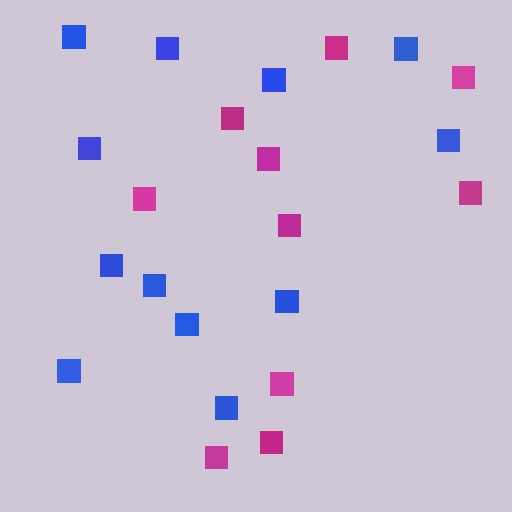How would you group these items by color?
There are 2 groups: one group of magenta squares (10) and one group of blue squares (12).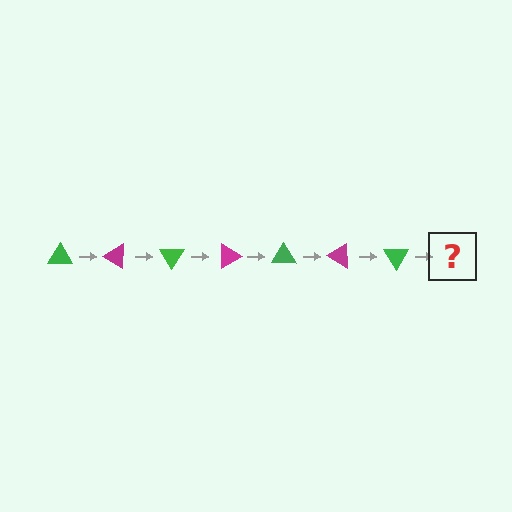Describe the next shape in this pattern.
It should be a magenta triangle, rotated 210 degrees from the start.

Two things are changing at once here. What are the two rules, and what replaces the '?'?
The two rules are that it rotates 30 degrees each step and the color cycles through green and magenta. The '?' should be a magenta triangle, rotated 210 degrees from the start.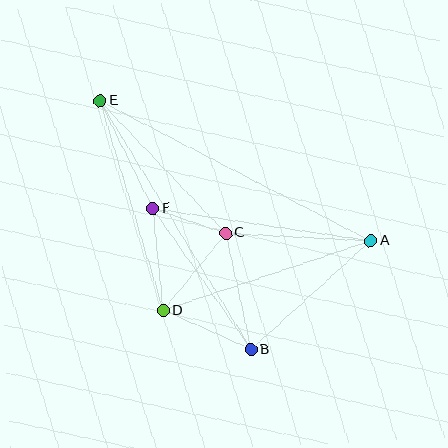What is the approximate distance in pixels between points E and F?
The distance between E and F is approximately 120 pixels.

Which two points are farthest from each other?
Points A and E are farthest from each other.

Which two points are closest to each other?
Points C and F are closest to each other.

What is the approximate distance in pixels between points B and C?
The distance between B and C is approximately 119 pixels.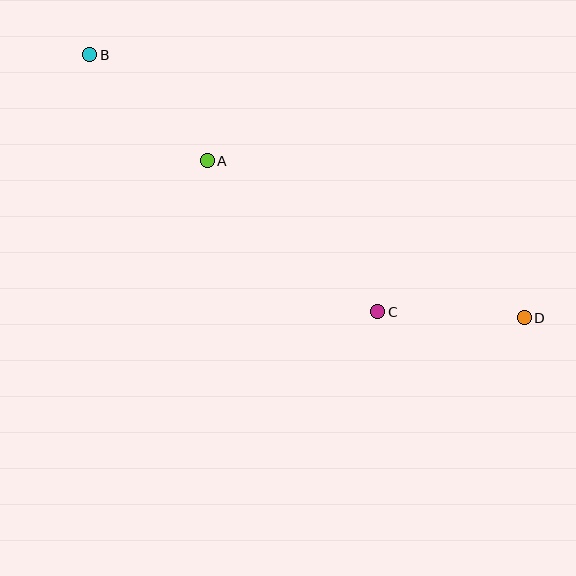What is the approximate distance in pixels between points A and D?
The distance between A and D is approximately 354 pixels.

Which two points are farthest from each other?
Points B and D are farthest from each other.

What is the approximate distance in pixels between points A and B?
The distance between A and B is approximately 158 pixels.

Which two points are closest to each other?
Points C and D are closest to each other.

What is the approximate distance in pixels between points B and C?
The distance between B and C is approximately 386 pixels.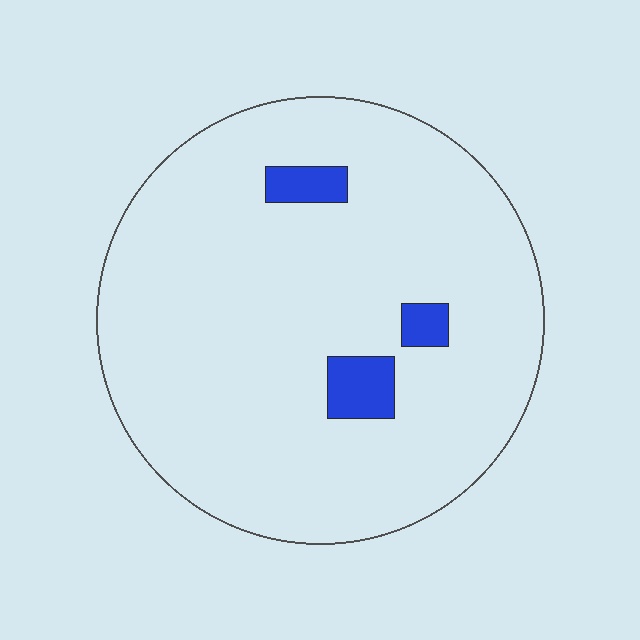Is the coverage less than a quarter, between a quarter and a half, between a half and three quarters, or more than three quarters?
Less than a quarter.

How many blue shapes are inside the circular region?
3.